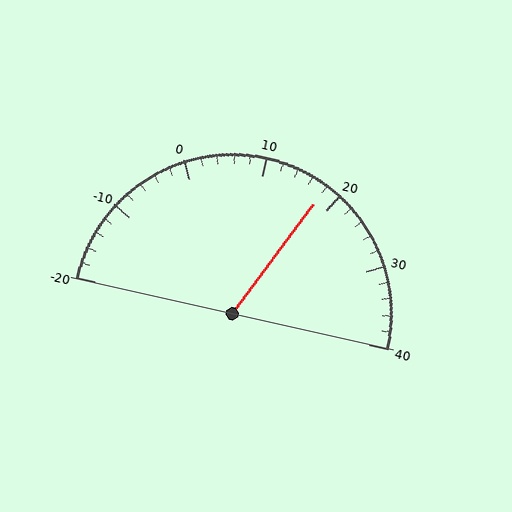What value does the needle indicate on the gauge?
The needle indicates approximately 18.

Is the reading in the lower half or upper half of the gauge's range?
The reading is in the upper half of the range (-20 to 40).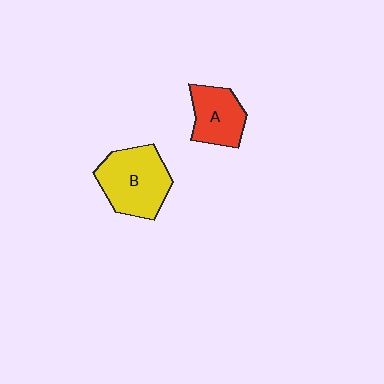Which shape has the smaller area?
Shape A (red).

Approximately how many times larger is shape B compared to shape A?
Approximately 1.4 times.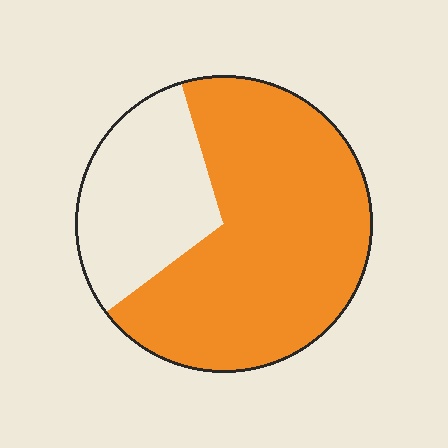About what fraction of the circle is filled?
About two thirds (2/3).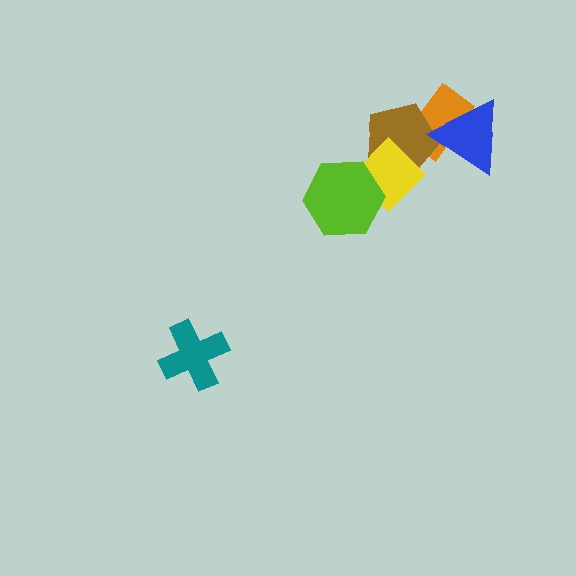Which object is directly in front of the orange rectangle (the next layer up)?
The brown pentagon is directly in front of the orange rectangle.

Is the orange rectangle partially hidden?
Yes, it is partially covered by another shape.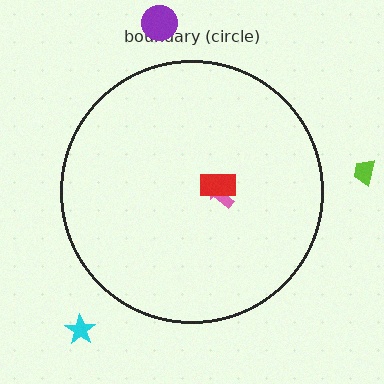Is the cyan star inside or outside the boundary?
Outside.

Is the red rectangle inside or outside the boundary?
Inside.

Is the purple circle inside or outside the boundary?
Outside.